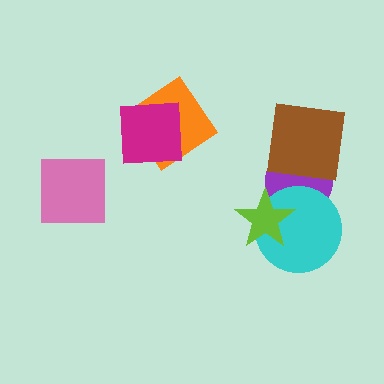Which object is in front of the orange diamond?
The magenta square is in front of the orange diamond.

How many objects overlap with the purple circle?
3 objects overlap with the purple circle.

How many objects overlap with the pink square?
0 objects overlap with the pink square.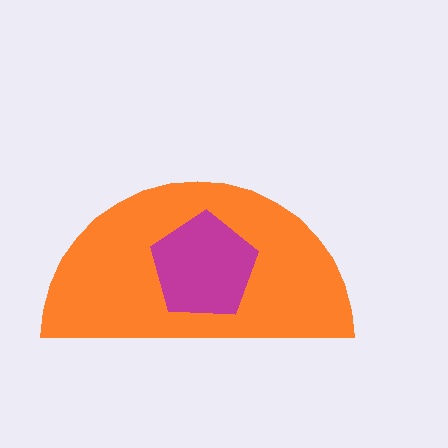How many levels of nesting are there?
2.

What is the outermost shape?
The orange semicircle.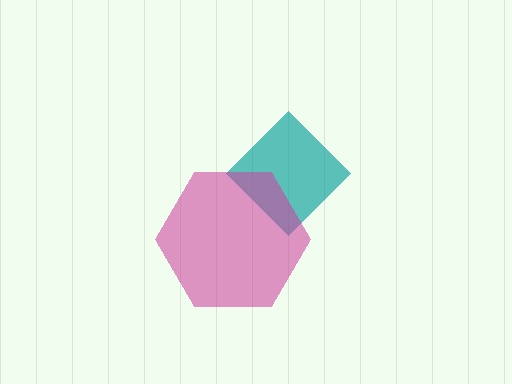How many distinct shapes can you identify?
There are 2 distinct shapes: a teal diamond, a magenta hexagon.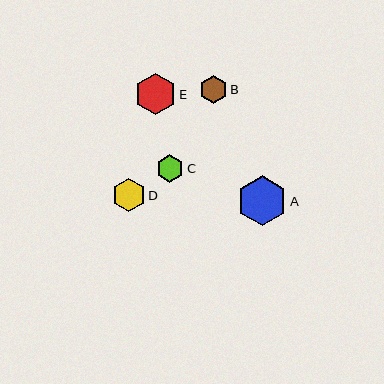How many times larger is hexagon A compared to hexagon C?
Hexagon A is approximately 1.8 times the size of hexagon C.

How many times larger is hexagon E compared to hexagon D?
Hexagon E is approximately 1.2 times the size of hexagon D.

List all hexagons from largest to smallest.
From largest to smallest: A, E, D, B, C.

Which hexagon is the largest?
Hexagon A is the largest with a size of approximately 50 pixels.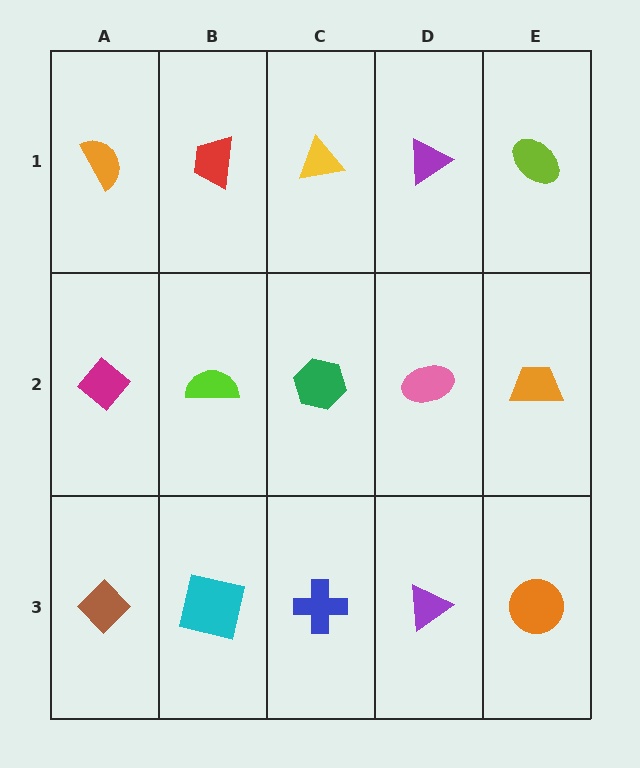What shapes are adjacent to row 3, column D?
A pink ellipse (row 2, column D), a blue cross (row 3, column C), an orange circle (row 3, column E).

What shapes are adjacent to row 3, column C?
A green hexagon (row 2, column C), a cyan square (row 3, column B), a purple triangle (row 3, column D).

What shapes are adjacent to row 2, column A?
An orange semicircle (row 1, column A), a brown diamond (row 3, column A), a lime semicircle (row 2, column B).